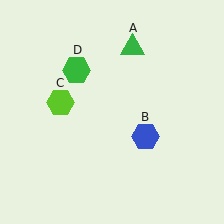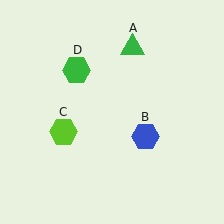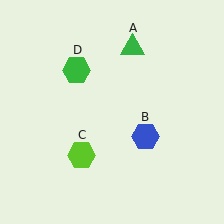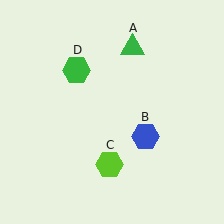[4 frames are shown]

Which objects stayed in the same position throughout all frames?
Green triangle (object A) and blue hexagon (object B) and green hexagon (object D) remained stationary.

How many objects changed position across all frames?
1 object changed position: lime hexagon (object C).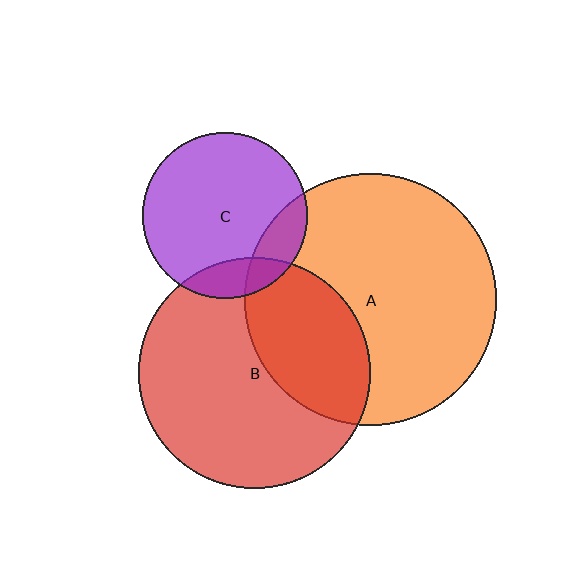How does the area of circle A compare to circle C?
Approximately 2.3 times.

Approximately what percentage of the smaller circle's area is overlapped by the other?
Approximately 15%.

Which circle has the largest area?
Circle A (orange).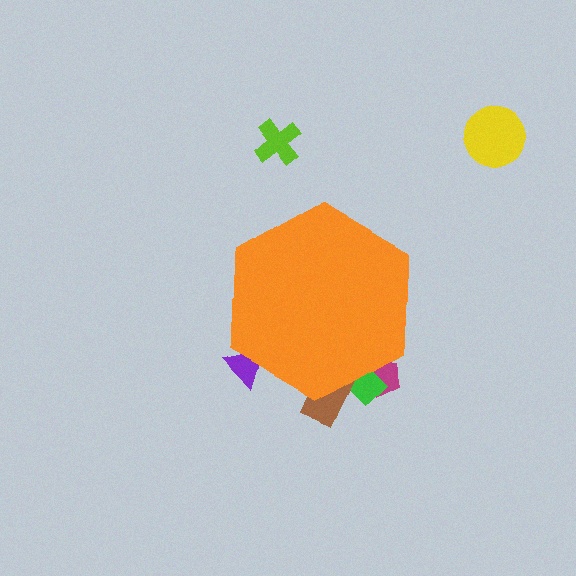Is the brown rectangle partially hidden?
Yes, the brown rectangle is partially hidden behind the orange hexagon.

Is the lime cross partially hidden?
No, the lime cross is fully visible.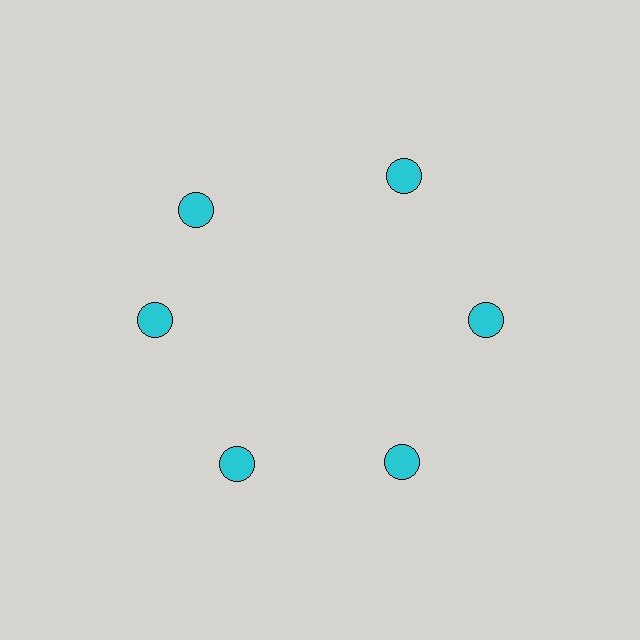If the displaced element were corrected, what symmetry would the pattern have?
It would have 6-fold rotational symmetry — the pattern would map onto itself every 60 degrees.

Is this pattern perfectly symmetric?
No. The 6 cyan circles are arranged in a ring, but one element near the 11 o'clock position is rotated out of alignment along the ring, breaking the 6-fold rotational symmetry.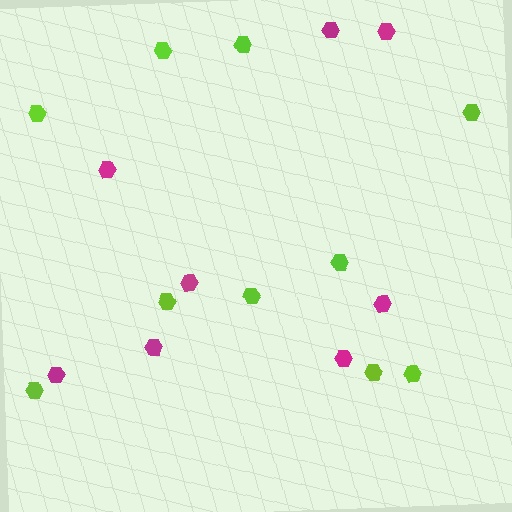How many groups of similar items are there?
There are 2 groups: one group of magenta hexagons (8) and one group of lime hexagons (10).